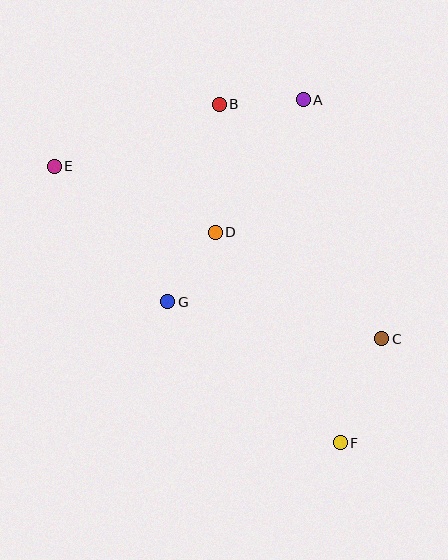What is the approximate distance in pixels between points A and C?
The distance between A and C is approximately 252 pixels.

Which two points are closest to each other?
Points A and B are closest to each other.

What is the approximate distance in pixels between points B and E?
The distance between B and E is approximately 176 pixels.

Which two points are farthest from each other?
Points E and F are farthest from each other.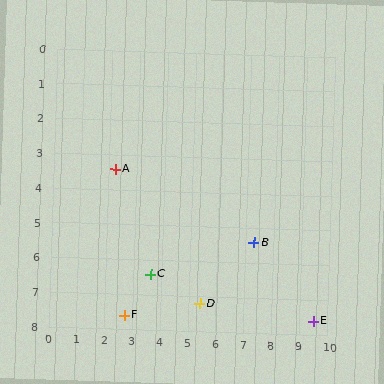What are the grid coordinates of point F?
Point F is at approximately (2.7, 7.6).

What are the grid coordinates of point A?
Point A is at approximately (2.2, 3.4).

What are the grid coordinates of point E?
Point E is at approximately (9.5, 7.6).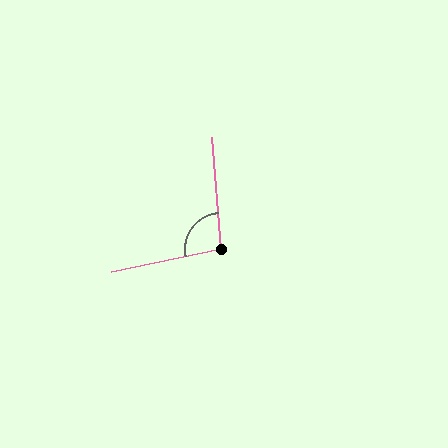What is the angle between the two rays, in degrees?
Approximately 97 degrees.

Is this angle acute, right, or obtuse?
It is obtuse.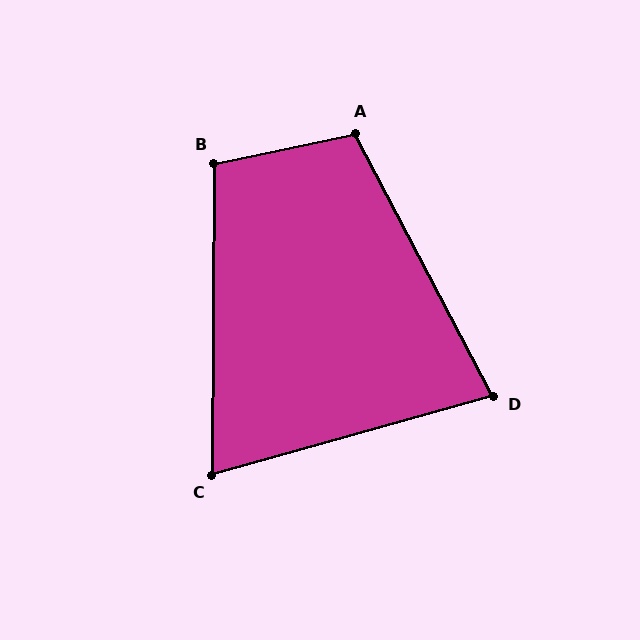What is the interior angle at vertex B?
Approximately 102 degrees (obtuse).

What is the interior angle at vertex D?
Approximately 78 degrees (acute).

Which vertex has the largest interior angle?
A, at approximately 106 degrees.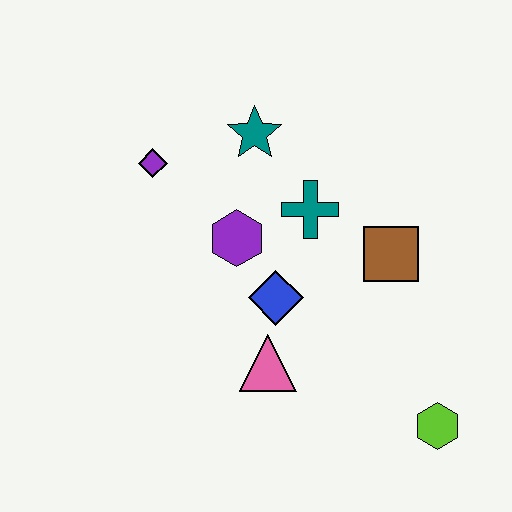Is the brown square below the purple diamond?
Yes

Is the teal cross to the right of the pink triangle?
Yes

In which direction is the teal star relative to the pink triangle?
The teal star is above the pink triangle.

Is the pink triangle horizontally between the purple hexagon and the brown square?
Yes